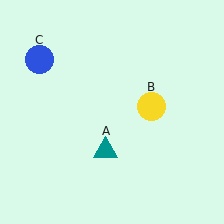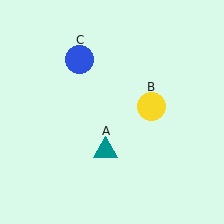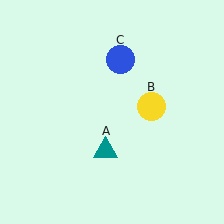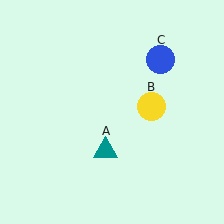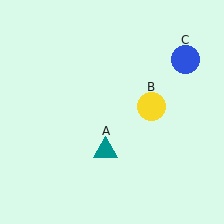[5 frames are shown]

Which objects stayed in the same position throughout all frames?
Teal triangle (object A) and yellow circle (object B) remained stationary.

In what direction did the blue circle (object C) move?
The blue circle (object C) moved right.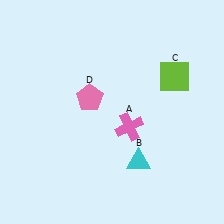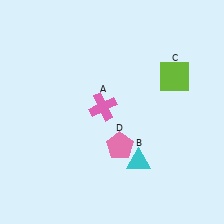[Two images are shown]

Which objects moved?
The objects that moved are: the pink cross (A), the pink pentagon (D).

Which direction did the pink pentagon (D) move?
The pink pentagon (D) moved down.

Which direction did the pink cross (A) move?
The pink cross (A) moved left.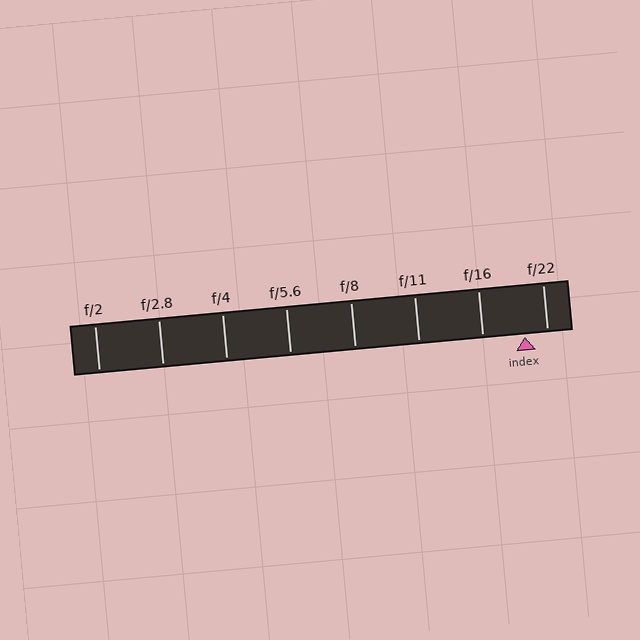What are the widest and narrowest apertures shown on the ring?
The widest aperture shown is f/2 and the narrowest is f/22.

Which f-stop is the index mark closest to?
The index mark is closest to f/22.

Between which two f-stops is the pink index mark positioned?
The index mark is between f/16 and f/22.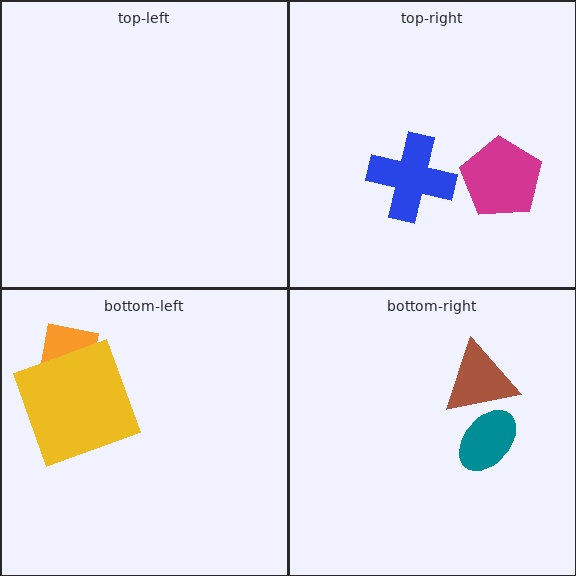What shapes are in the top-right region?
The magenta pentagon, the blue cross.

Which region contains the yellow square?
The bottom-left region.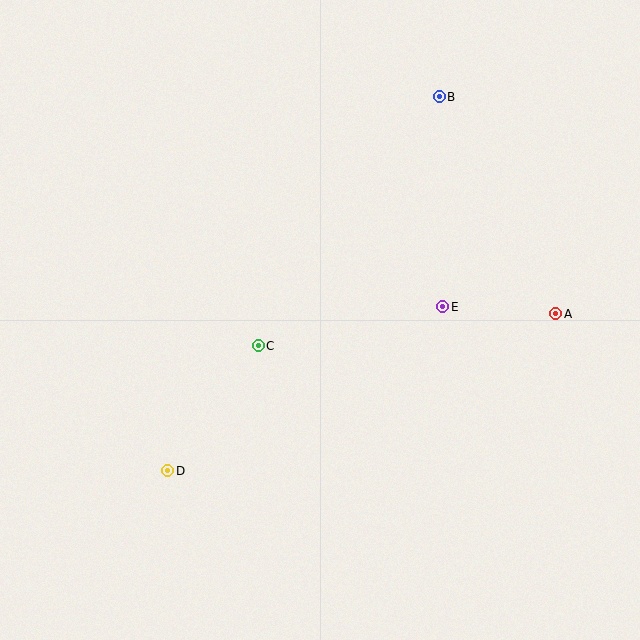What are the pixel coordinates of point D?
Point D is at (168, 471).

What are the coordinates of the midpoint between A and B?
The midpoint between A and B is at (498, 205).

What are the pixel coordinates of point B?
Point B is at (439, 97).